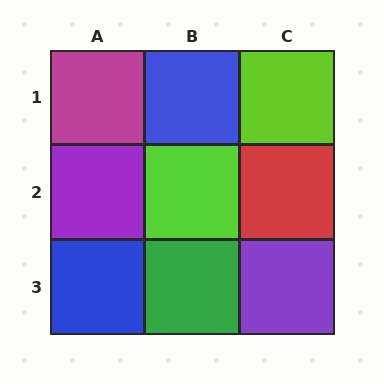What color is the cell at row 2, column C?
Red.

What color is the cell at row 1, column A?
Magenta.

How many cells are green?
1 cell is green.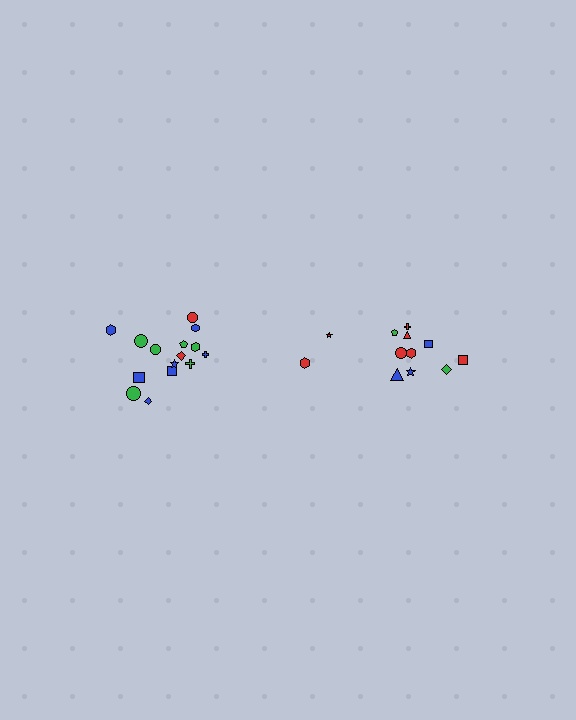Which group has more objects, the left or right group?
The left group.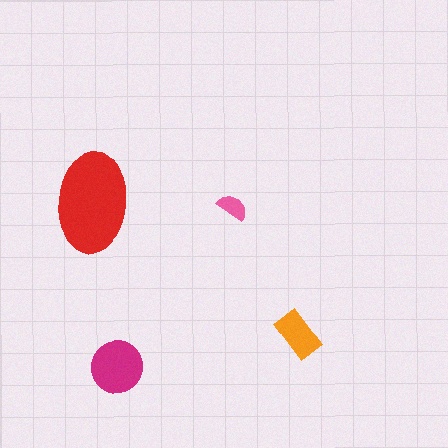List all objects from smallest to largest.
The pink semicircle, the orange rectangle, the magenta circle, the red ellipse.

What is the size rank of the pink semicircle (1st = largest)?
4th.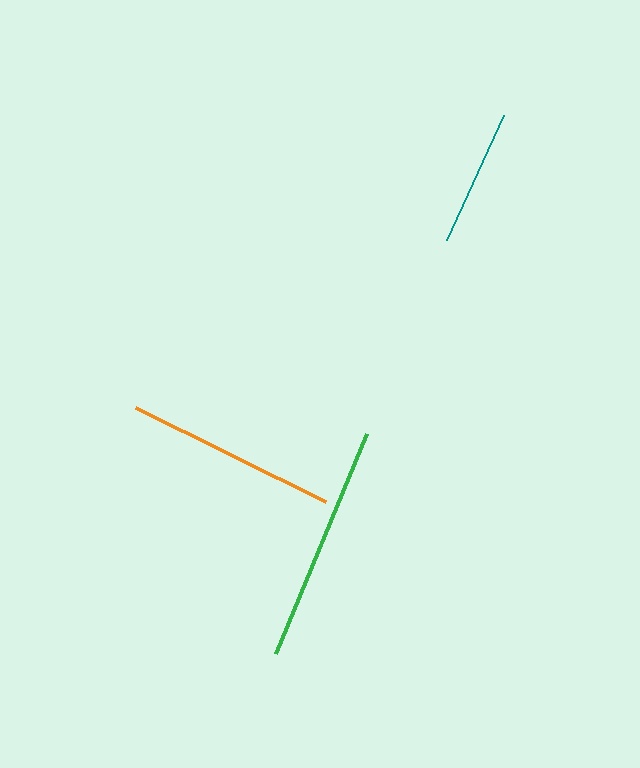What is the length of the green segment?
The green segment is approximately 238 pixels long.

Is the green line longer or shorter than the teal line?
The green line is longer than the teal line.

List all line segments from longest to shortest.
From longest to shortest: green, orange, teal.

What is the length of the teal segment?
The teal segment is approximately 137 pixels long.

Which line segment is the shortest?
The teal line is the shortest at approximately 137 pixels.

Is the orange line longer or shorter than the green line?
The green line is longer than the orange line.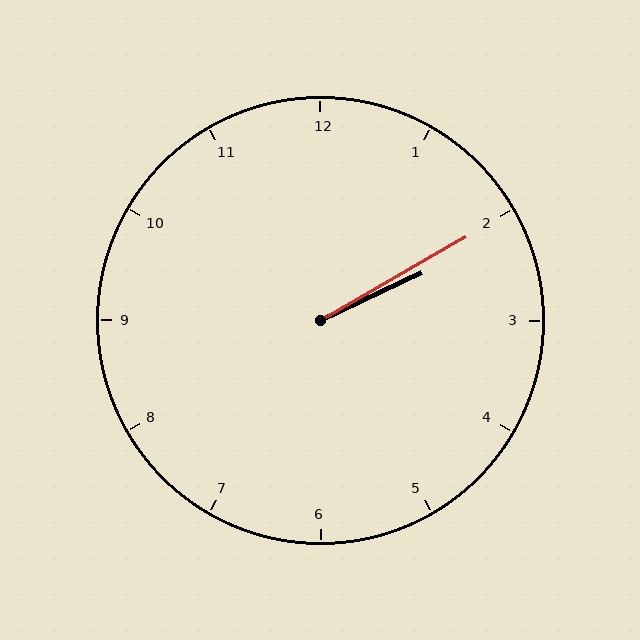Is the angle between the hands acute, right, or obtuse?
It is acute.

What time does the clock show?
2:10.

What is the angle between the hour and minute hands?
Approximately 5 degrees.